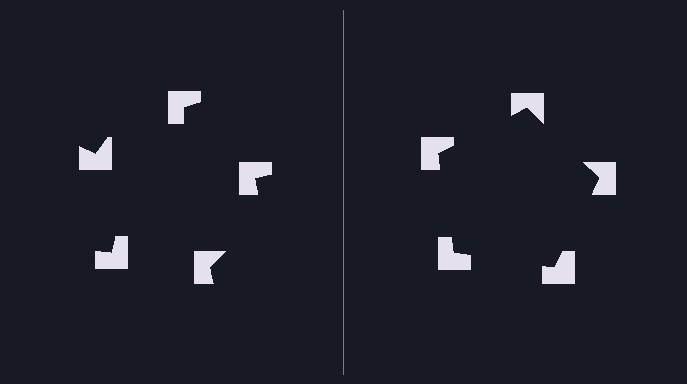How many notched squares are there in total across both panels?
10 — 5 on each side.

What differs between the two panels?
The notched squares are positioned identically on both sides; only the wedge orientations differ. On the right they align to a pentagon; on the left they are misaligned.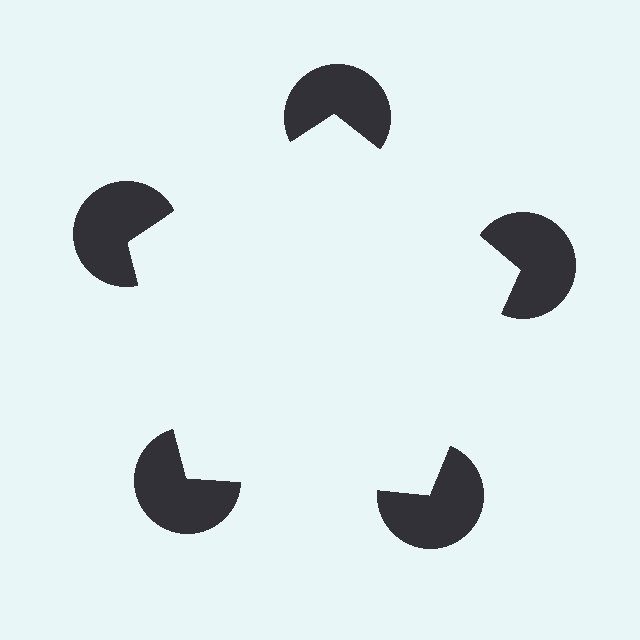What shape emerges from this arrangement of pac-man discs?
An illusory pentagon — its edges are inferred from the aligned wedge cuts in the pac-man discs, not physically drawn.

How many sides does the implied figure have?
5 sides.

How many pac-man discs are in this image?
There are 5 — one at each vertex of the illusory pentagon.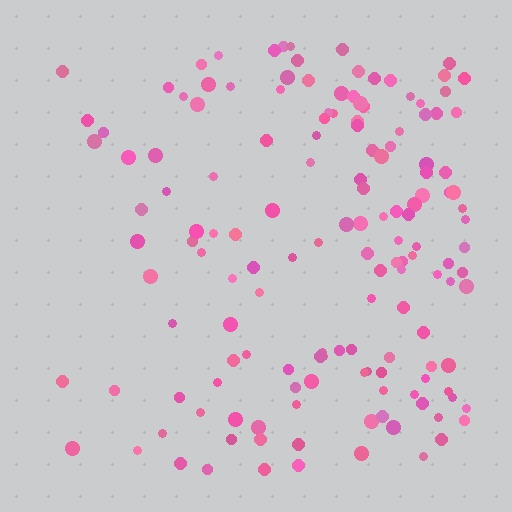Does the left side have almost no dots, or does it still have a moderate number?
Still a moderate number, just noticeably fewer than the right.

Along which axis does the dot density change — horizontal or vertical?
Horizontal.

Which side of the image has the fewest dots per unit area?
The left.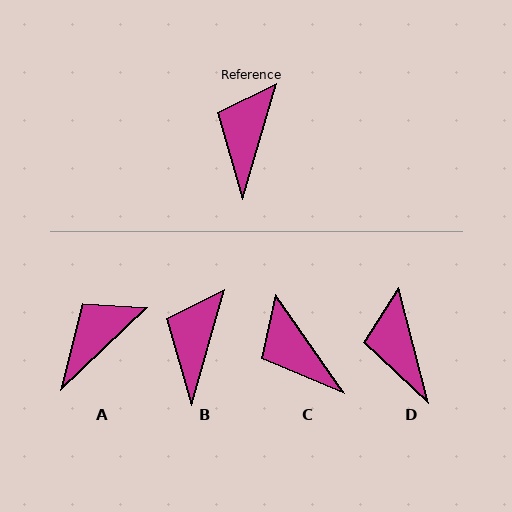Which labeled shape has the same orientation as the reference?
B.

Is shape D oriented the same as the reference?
No, it is off by about 31 degrees.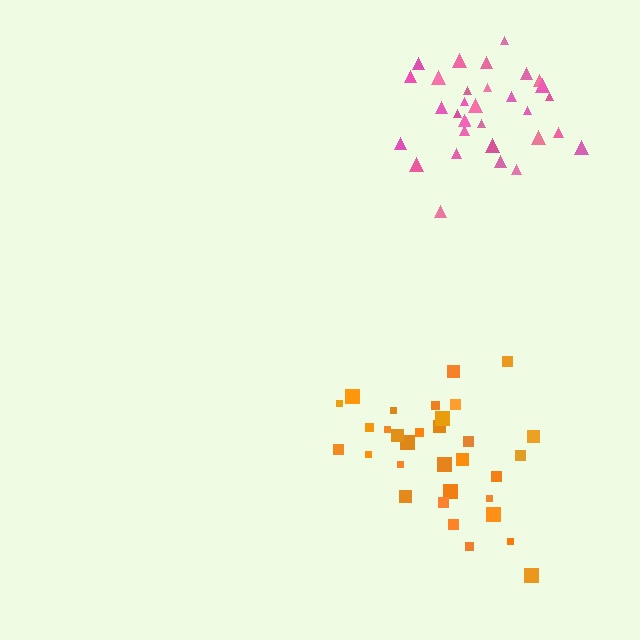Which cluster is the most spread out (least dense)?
Orange.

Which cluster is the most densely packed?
Pink.